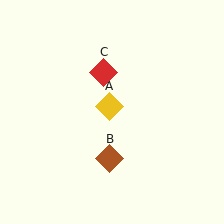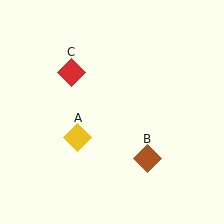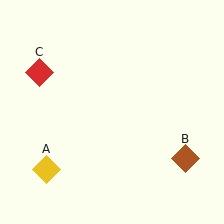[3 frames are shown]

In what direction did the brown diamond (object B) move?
The brown diamond (object B) moved right.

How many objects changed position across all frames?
3 objects changed position: yellow diamond (object A), brown diamond (object B), red diamond (object C).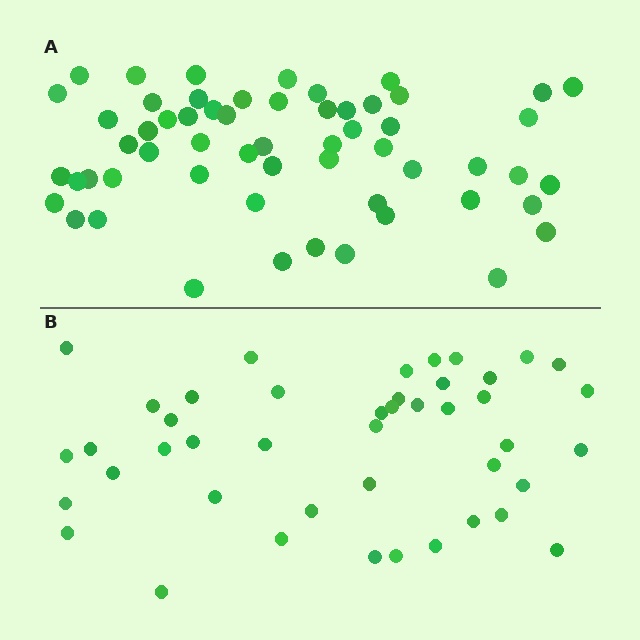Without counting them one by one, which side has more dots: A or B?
Region A (the top region) has more dots.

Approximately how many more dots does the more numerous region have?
Region A has approximately 15 more dots than region B.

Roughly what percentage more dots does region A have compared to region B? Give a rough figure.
About 30% more.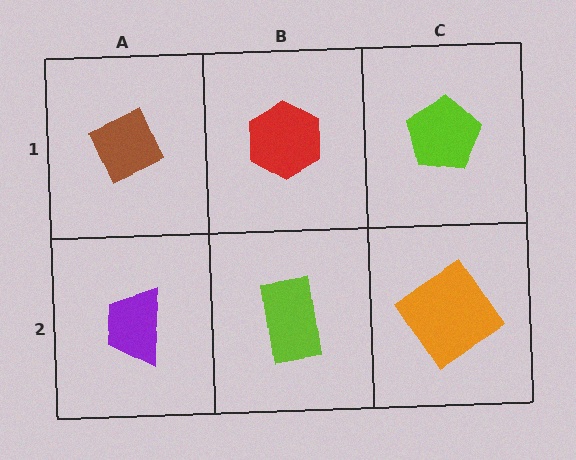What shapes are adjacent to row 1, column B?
A lime rectangle (row 2, column B), a brown diamond (row 1, column A), a lime pentagon (row 1, column C).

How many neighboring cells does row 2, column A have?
2.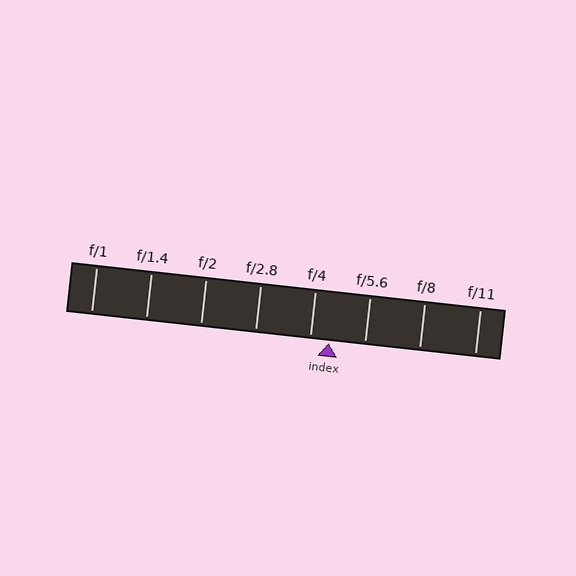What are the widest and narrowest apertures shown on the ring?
The widest aperture shown is f/1 and the narrowest is f/11.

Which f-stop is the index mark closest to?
The index mark is closest to f/4.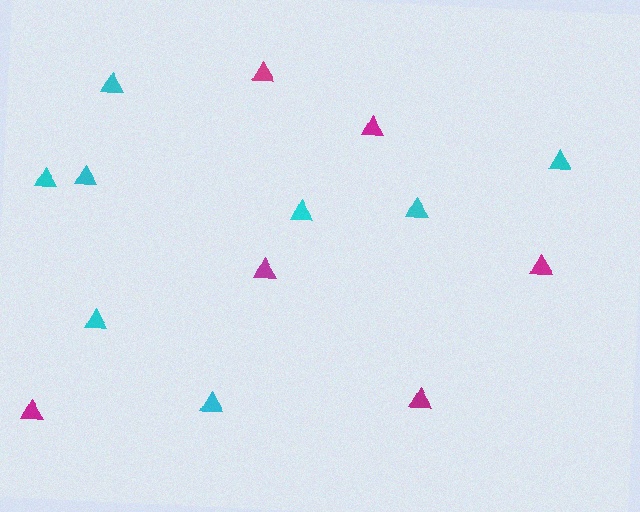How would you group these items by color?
There are 2 groups: one group of cyan triangles (8) and one group of magenta triangles (6).